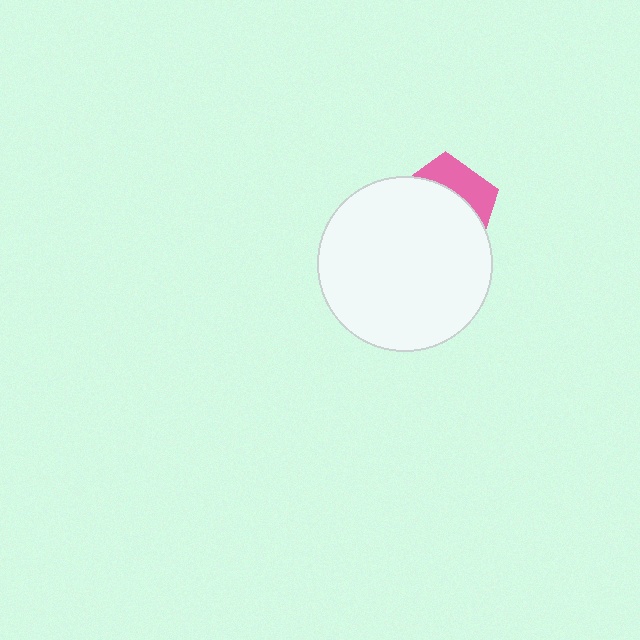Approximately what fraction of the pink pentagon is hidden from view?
Roughly 69% of the pink pentagon is hidden behind the white circle.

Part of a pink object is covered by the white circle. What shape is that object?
It is a pentagon.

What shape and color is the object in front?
The object in front is a white circle.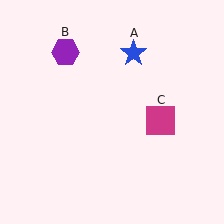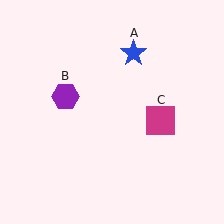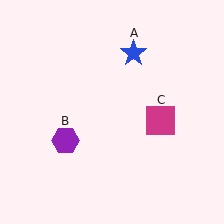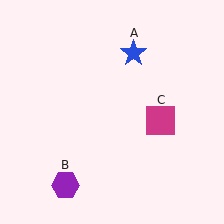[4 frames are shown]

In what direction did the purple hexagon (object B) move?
The purple hexagon (object B) moved down.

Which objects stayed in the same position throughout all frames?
Blue star (object A) and magenta square (object C) remained stationary.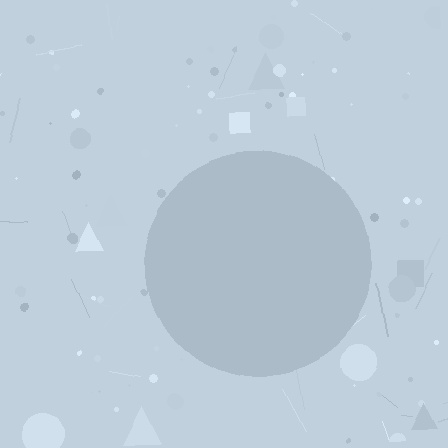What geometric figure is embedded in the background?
A circle is embedded in the background.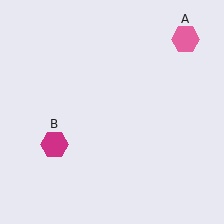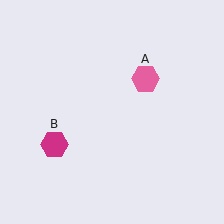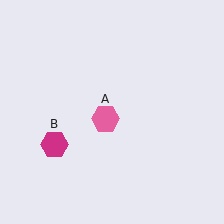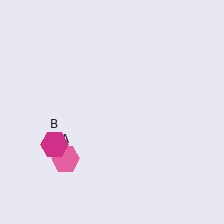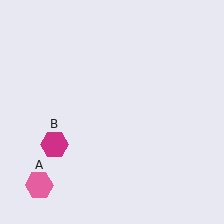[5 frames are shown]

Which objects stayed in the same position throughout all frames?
Magenta hexagon (object B) remained stationary.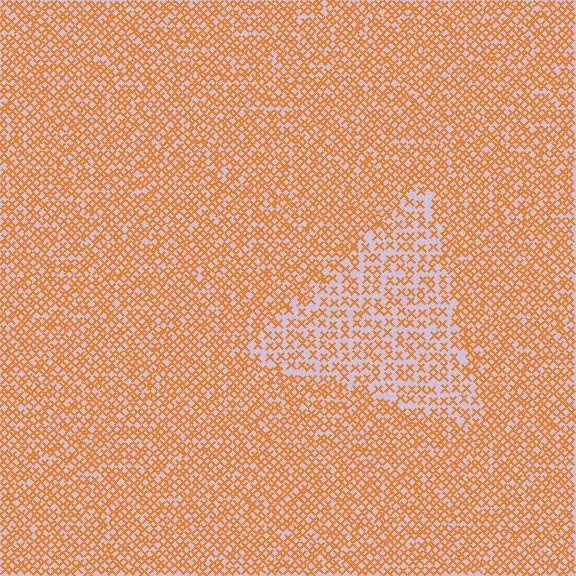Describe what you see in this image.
The image contains small orange elements arranged at two different densities. A triangle-shaped region is visible where the elements are less densely packed than the surrounding area.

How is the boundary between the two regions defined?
The boundary is defined by a change in element density (approximately 1.7x ratio). All elements are the same color, size, and shape.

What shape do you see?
I see a triangle.